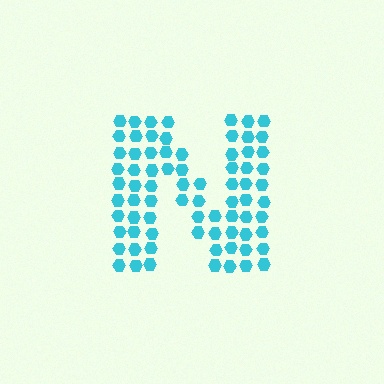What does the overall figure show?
The overall figure shows the letter N.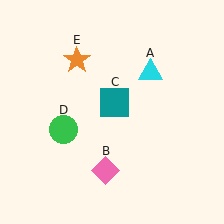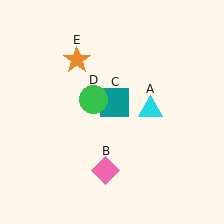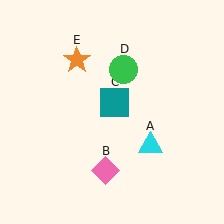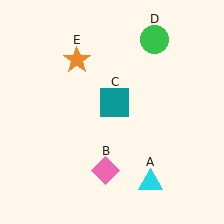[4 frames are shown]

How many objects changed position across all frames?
2 objects changed position: cyan triangle (object A), green circle (object D).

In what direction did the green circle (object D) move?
The green circle (object D) moved up and to the right.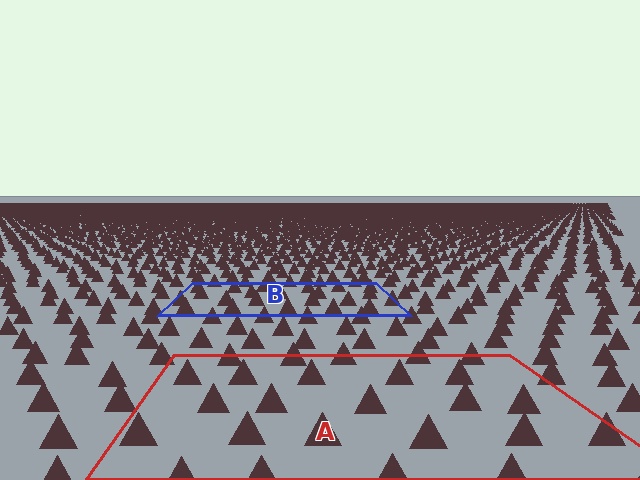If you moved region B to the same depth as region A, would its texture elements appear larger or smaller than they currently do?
They would appear larger. At a closer depth, the same texture elements are projected at a bigger on-screen size.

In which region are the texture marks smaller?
The texture marks are smaller in region B, because it is farther away.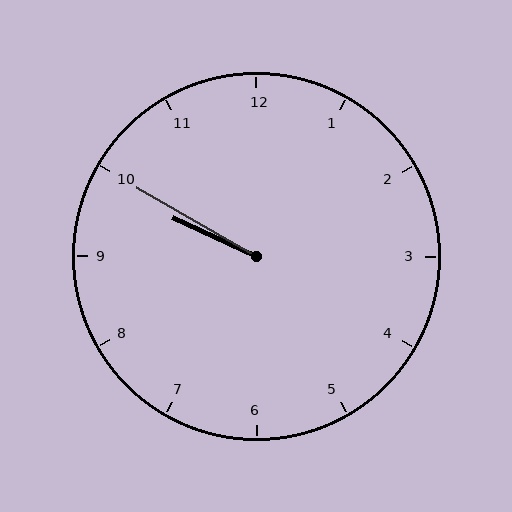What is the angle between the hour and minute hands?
Approximately 5 degrees.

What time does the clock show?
9:50.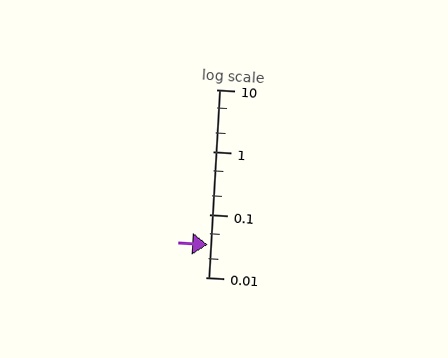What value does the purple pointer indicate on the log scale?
The pointer indicates approximately 0.033.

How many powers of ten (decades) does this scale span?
The scale spans 3 decades, from 0.01 to 10.